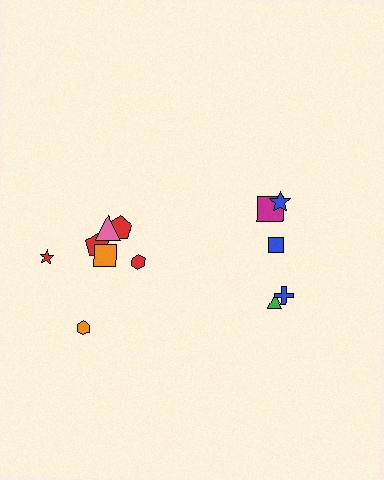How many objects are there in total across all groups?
There are 12 objects.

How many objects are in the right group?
There are 5 objects.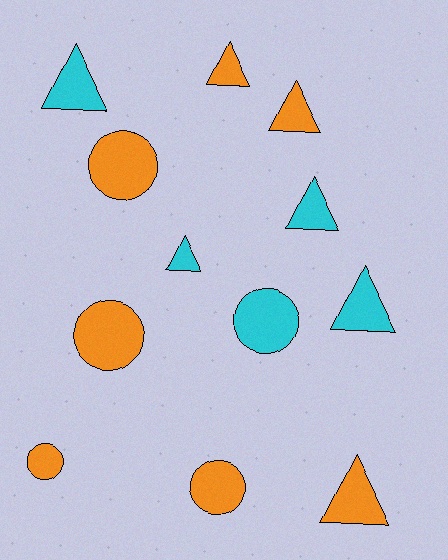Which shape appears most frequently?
Triangle, with 7 objects.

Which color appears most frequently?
Orange, with 7 objects.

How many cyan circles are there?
There is 1 cyan circle.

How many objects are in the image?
There are 12 objects.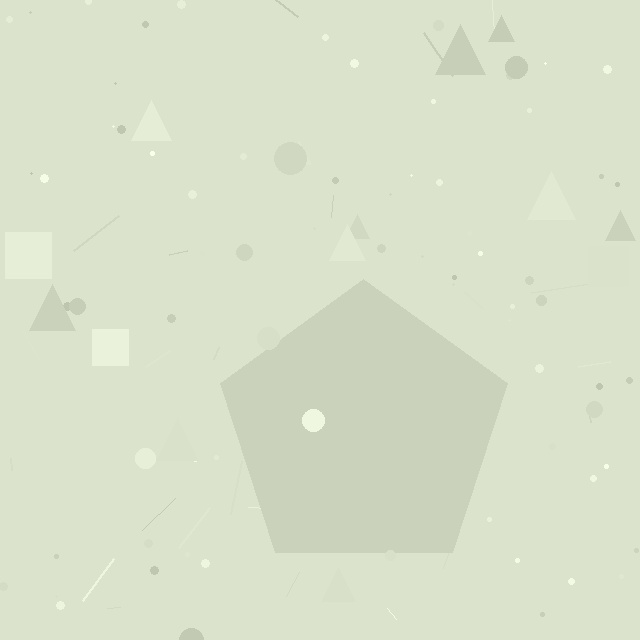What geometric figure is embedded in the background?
A pentagon is embedded in the background.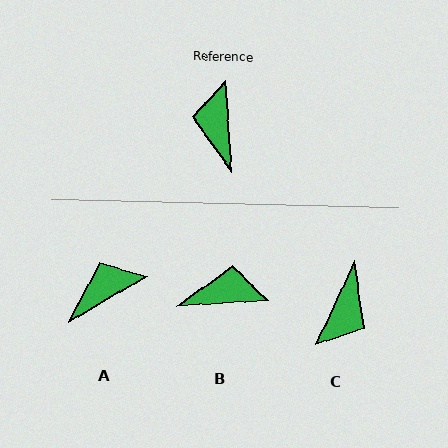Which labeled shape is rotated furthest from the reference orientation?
C, about 152 degrees away.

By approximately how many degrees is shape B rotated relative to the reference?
Approximately 90 degrees clockwise.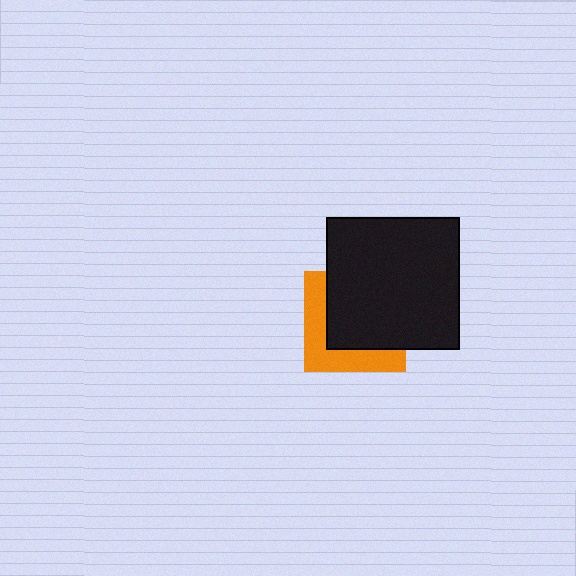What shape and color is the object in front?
The object in front is a black square.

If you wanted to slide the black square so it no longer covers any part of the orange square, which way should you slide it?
Slide it toward the upper-right — that is the most direct way to separate the two shapes.